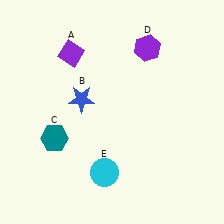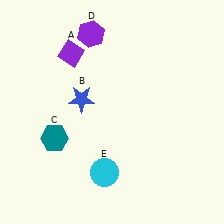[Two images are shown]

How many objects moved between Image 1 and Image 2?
1 object moved between the two images.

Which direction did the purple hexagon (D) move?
The purple hexagon (D) moved left.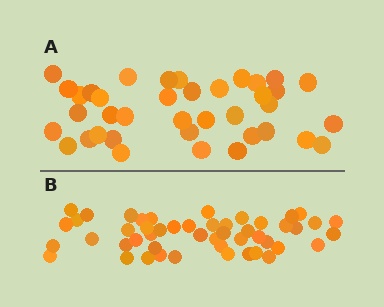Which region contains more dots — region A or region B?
Region B (the bottom region) has more dots.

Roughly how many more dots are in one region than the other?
Region B has roughly 12 or so more dots than region A.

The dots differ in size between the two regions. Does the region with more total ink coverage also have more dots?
No. Region A has more total ink coverage because its dots are larger, but region B actually contains more individual dots. Total area can be misleading — the number of items is what matters here.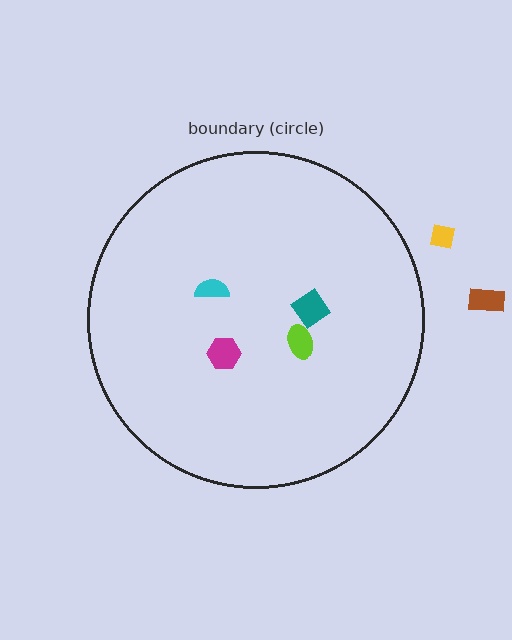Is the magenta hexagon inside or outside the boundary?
Inside.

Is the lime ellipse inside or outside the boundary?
Inside.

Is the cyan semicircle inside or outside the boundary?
Inside.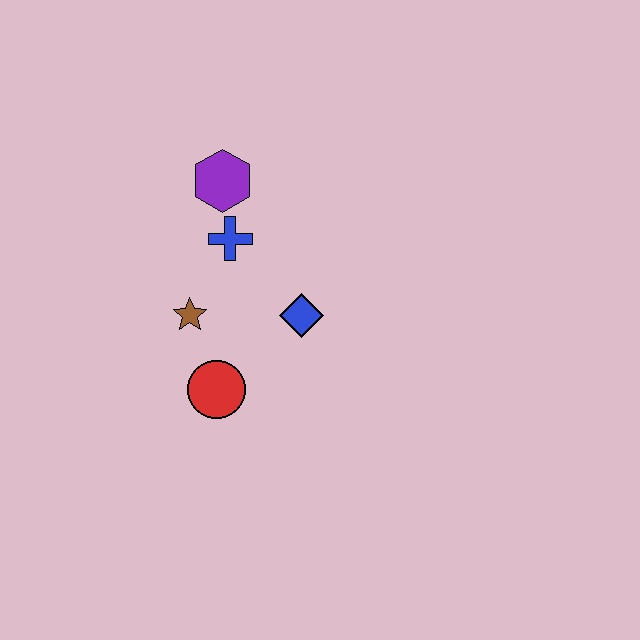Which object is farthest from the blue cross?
The red circle is farthest from the blue cross.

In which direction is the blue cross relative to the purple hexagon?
The blue cross is below the purple hexagon.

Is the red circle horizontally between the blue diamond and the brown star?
Yes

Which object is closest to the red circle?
The brown star is closest to the red circle.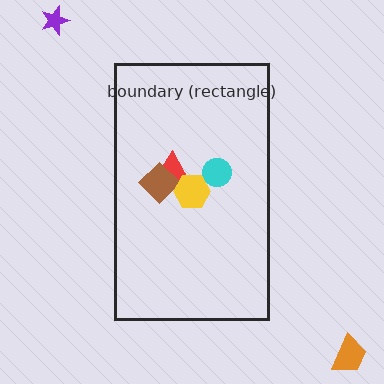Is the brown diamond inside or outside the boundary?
Inside.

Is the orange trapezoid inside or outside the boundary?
Outside.